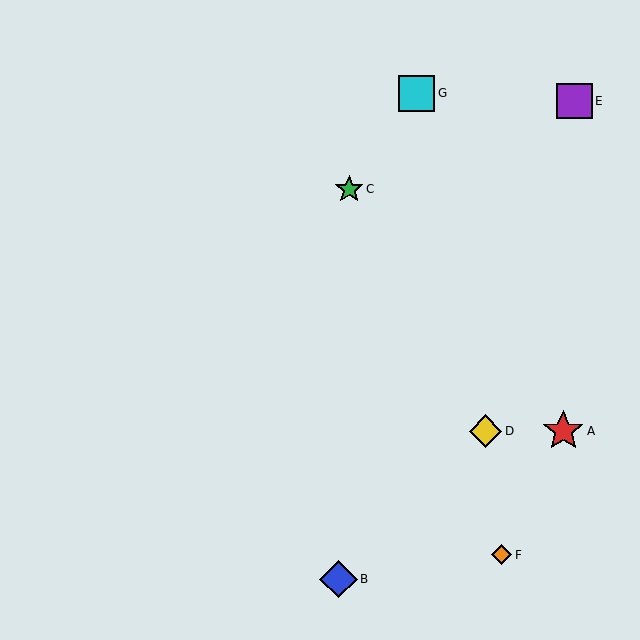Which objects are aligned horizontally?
Objects A, D are aligned horizontally.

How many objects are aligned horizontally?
2 objects (A, D) are aligned horizontally.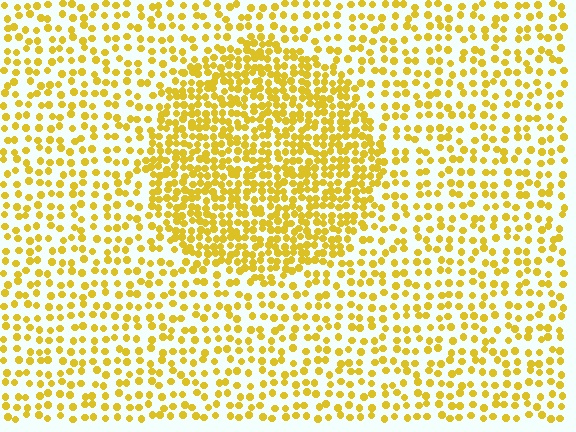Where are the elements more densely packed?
The elements are more densely packed inside the circle boundary.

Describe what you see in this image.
The image contains small yellow elements arranged at two different densities. A circle-shaped region is visible where the elements are more densely packed than the surrounding area.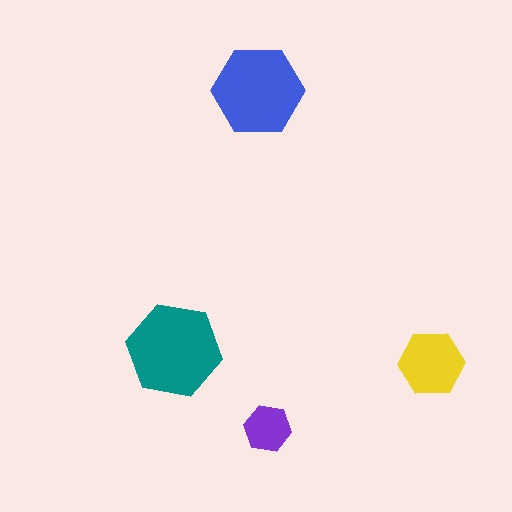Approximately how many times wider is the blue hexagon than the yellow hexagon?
About 1.5 times wider.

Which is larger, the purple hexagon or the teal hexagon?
The teal one.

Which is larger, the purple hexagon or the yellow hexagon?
The yellow one.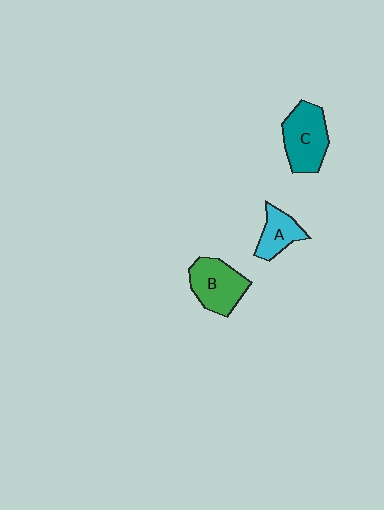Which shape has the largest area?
Shape C (teal).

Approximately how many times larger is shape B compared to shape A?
Approximately 1.5 times.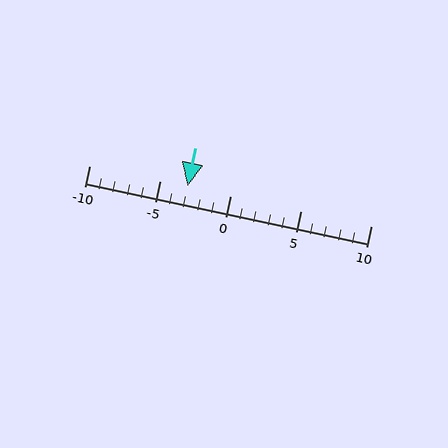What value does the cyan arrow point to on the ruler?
The cyan arrow points to approximately -3.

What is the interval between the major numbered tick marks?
The major tick marks are spaced 5 units apart.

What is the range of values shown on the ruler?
The ruler shows values from -10 to 10.